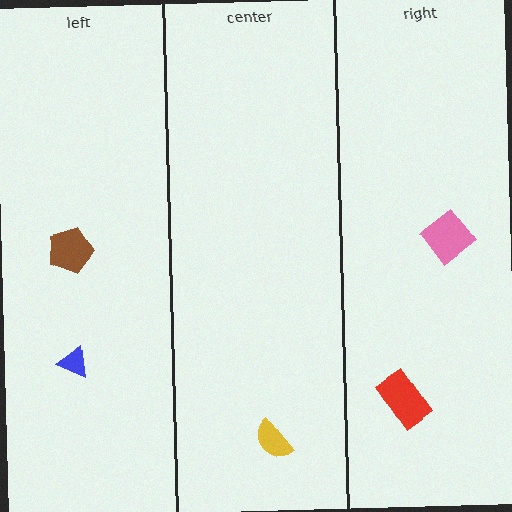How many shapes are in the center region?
1.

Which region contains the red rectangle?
The right region.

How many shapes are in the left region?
2.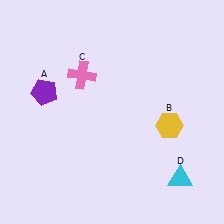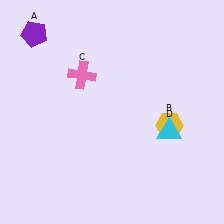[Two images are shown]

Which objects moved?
The objects that moved are: the purple pentagon (A), the cyan triangle (D).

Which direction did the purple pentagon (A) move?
The purple pentagon (A) moved up.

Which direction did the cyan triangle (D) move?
The cyan triangle (D) moved up.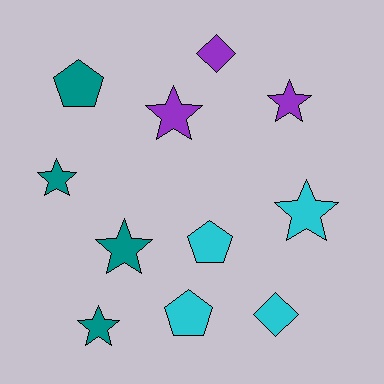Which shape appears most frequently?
Star, with 6 objects.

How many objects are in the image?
There are 11 objects.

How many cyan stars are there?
There is 1 cyan star.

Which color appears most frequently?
Teal, with 4 objects.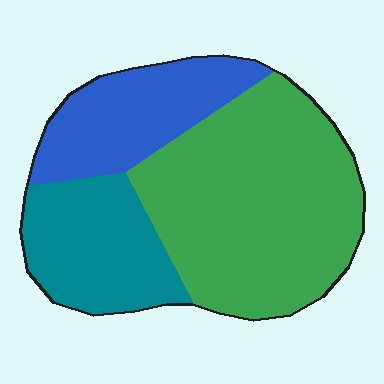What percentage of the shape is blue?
Blue covers 23% of the shape.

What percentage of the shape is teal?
Teal takes up between a sixth and a third of the shape.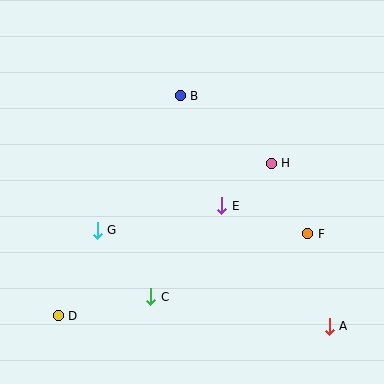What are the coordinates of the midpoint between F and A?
The midpoint between F and A is at (319, 280).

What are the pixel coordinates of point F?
Point F is at (308, 234).